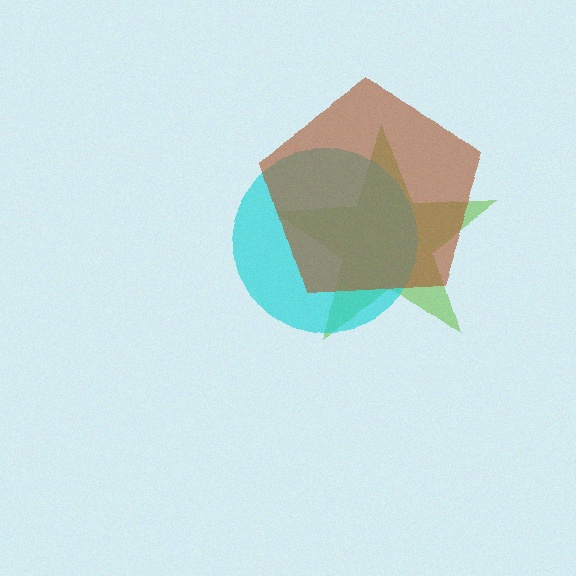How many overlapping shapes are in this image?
There are 3 overlapping shapes in the image.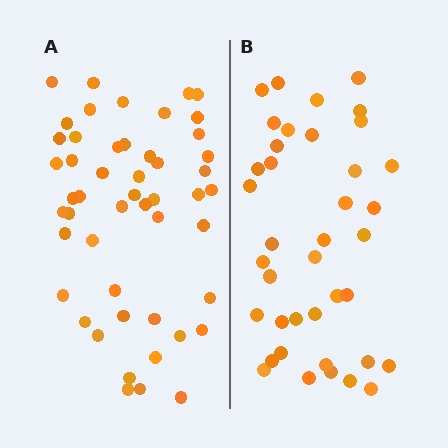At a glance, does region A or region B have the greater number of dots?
Region A (the left region) has more dots.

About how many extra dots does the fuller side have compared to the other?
Region A has roughly 12 or so more dots than region B.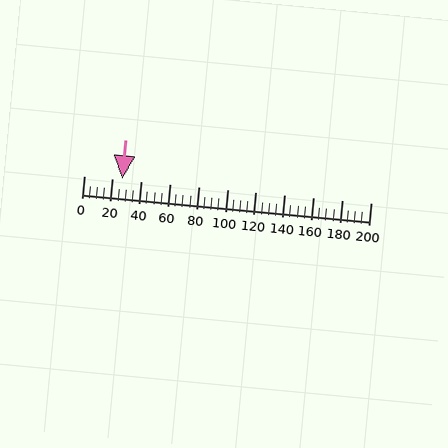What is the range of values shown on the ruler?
The ruler shows values from 0 to 200.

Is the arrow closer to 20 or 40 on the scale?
The arrow is closer to 20.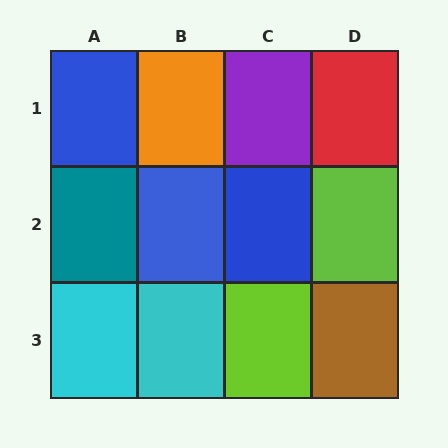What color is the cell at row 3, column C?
Lime.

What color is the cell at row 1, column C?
Purple.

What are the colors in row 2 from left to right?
Teal, blue, blue, lime.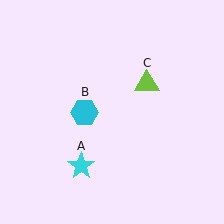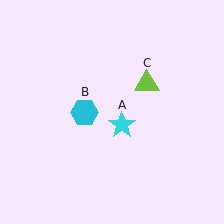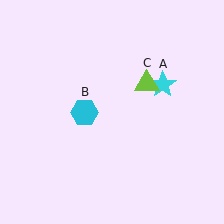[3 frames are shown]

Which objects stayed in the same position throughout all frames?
Cyan hexagon (object B) and lime triangle (object C) remained stationary.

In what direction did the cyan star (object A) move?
The cyan star (object A) moved up and to the right.